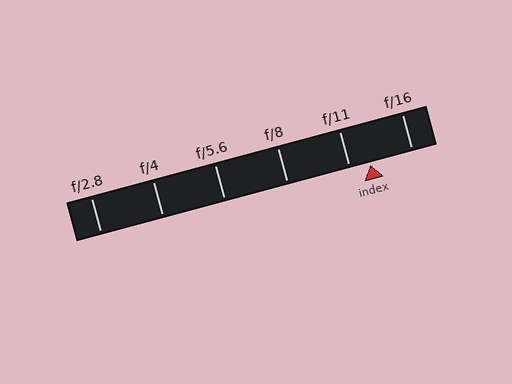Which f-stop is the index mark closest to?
The index mark is closest to f/11.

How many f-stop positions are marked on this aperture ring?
There are 6 f-stop positions marked.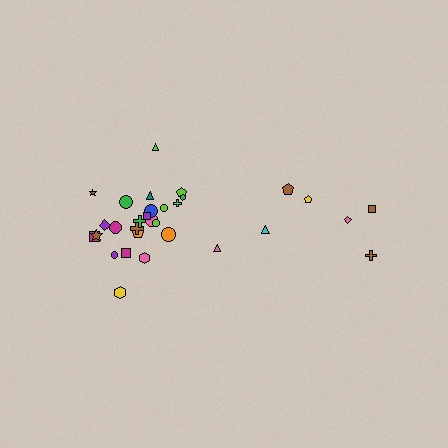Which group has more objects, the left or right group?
The left group.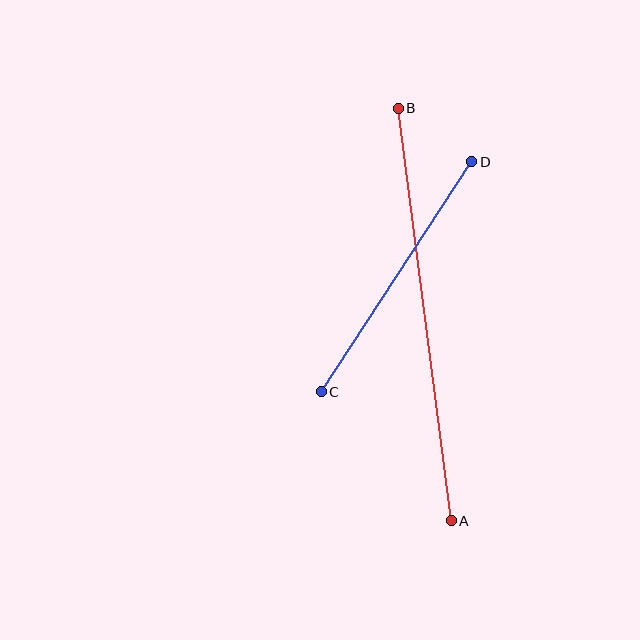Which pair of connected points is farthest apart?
Points A and B are farthest apart.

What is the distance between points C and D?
The distance is approximately 275 pixels.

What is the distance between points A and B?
The distance is approximately 416 pixels.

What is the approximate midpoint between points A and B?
The midpoint is at approximately (425, 315) pixels.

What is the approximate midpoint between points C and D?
The midpoint is at approximately (396, 277) pixels.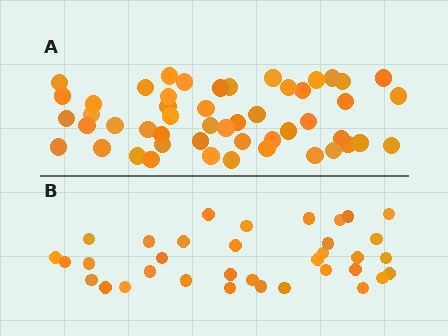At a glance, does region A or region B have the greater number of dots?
Region A (the top region) has more dots.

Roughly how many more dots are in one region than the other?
Region A has approximately 15 more dots than region B.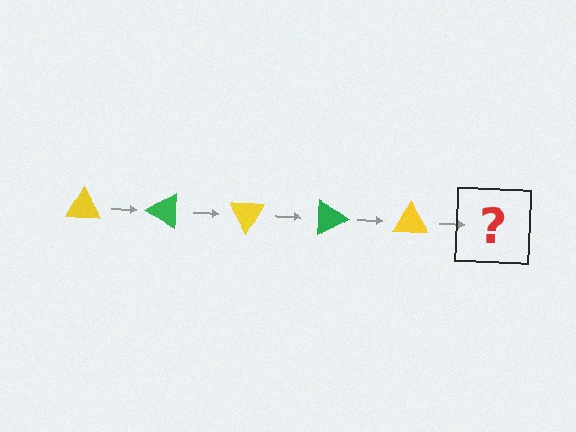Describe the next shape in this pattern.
It should be a green triangle, rotated 150 degrees from the start.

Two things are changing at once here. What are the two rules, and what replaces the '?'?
The two rules are that it rotates 30 degrees each step and the color cycles through yellow and green. The '?' should be a green triangle, rotated 150 degrees from the start.